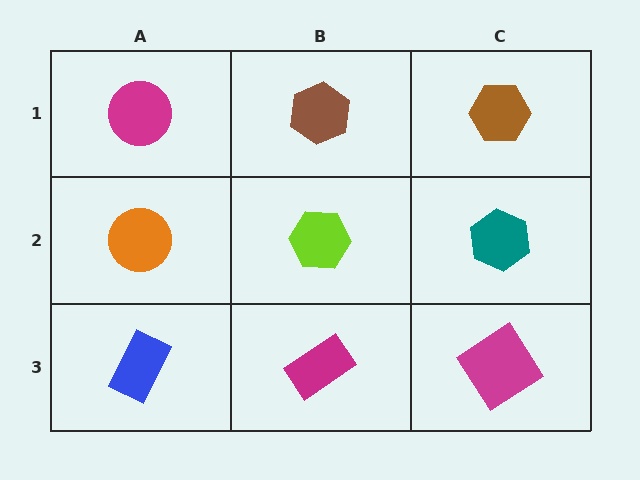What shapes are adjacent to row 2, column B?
A brown hexagon (row 1, column B), a magenta rectangle (row 3, column B), an orange circle (row 2, column A), a teal hexagon (row 2, column C).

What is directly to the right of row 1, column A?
A brown hexagon.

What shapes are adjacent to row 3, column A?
An orange circle (row 2, column A), a magenta rectangle (row 3, column B).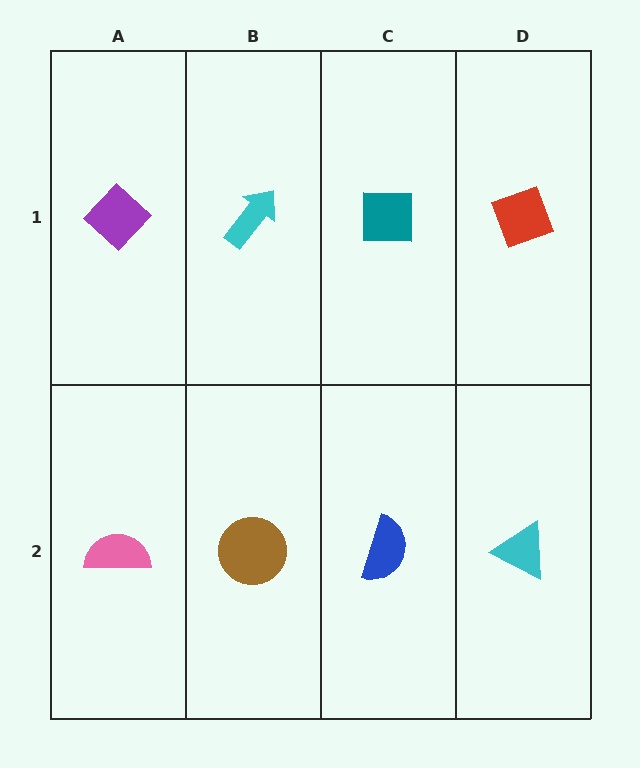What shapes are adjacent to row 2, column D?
A red diamond (row 1, column D), a blue semicircle (row 2, column C).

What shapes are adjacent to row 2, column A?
A purple diamond (row 1, column A), a brown circle (row 2, column B).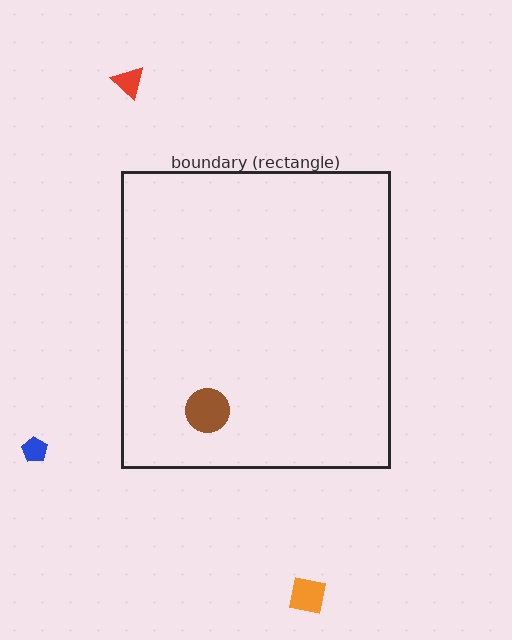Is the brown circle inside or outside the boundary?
Inside.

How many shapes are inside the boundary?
1 inside, 3 outside.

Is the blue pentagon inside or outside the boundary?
Outside.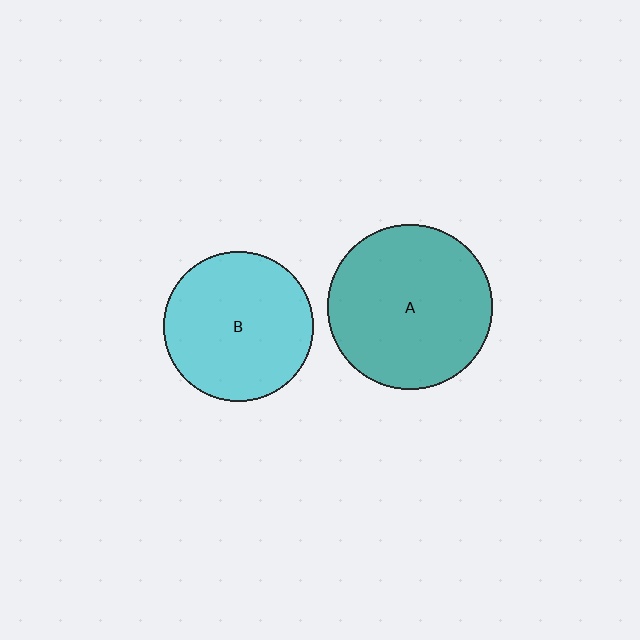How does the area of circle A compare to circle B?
Approximately 1.2 times.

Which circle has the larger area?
Circle A (teal).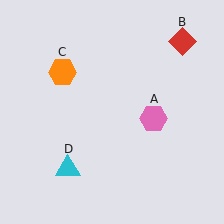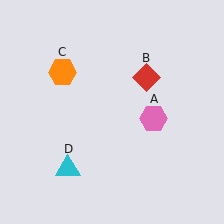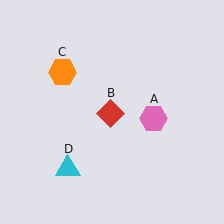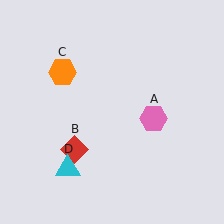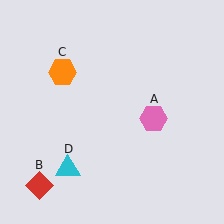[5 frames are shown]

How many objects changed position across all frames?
1 object changed position: red diamond (object B).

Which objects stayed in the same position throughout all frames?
Pink hexagon (object A) and orange hexagon (object C) and cyan triangle (object D) remained stationary.